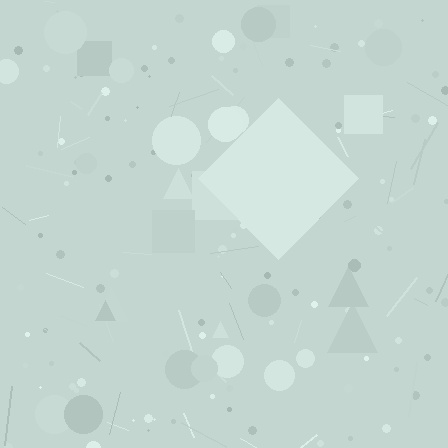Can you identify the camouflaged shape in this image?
The camouflaged shape is a diamond.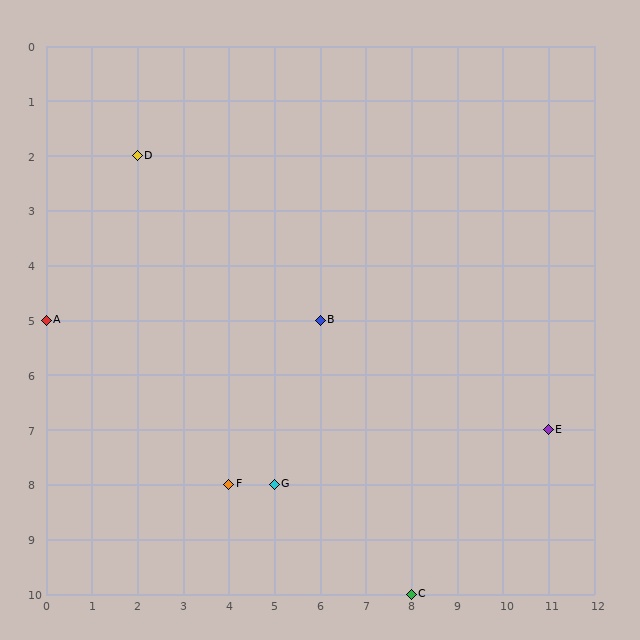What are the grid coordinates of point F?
Point F is at grid coordinates (4, 8).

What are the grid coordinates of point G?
Point G is at grid coordinates (5, 8).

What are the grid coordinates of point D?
Point D is at grid coordinates (2, 2).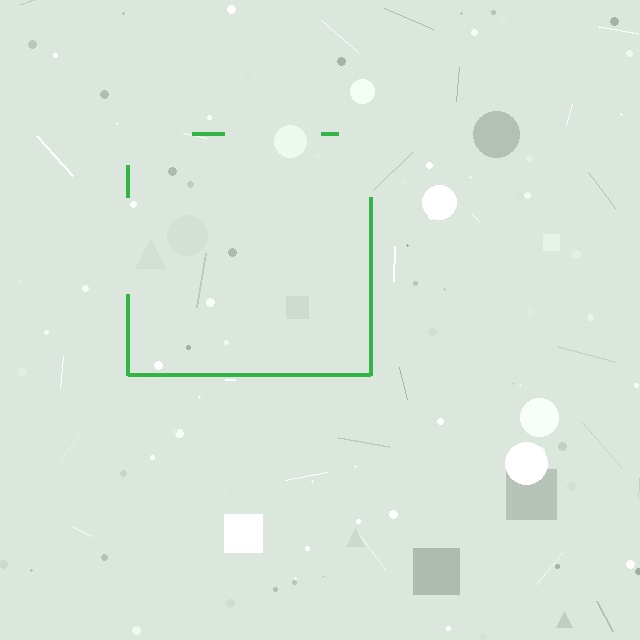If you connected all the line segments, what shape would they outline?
They would outline a square.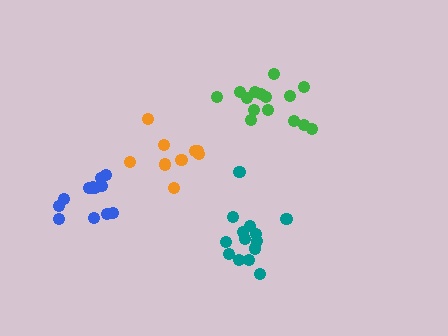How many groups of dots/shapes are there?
There are 4 groups.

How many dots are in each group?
Group 1: 15 dots, Group 2: 9 dots, Group 3: 14 dots, Group 4: 12 dots (50 total).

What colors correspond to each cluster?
The clusters are colored: green, orange, teal, blue.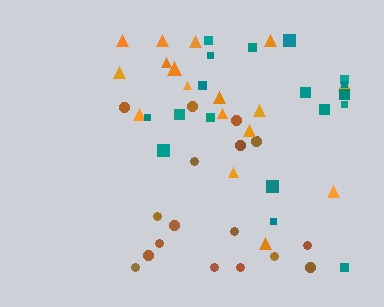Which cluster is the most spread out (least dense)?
Brown.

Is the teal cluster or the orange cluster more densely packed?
Orange.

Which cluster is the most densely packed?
Orange.